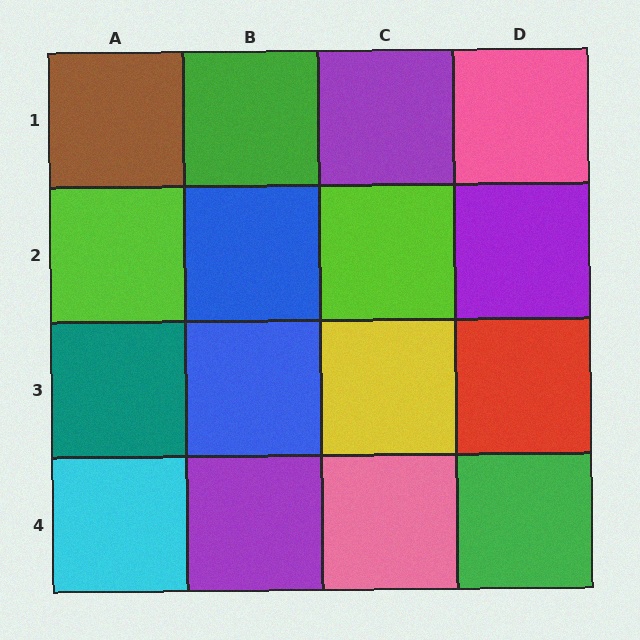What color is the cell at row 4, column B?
Purple.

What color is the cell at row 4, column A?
Cyan.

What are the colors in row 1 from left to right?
Brown, green, purple, pink.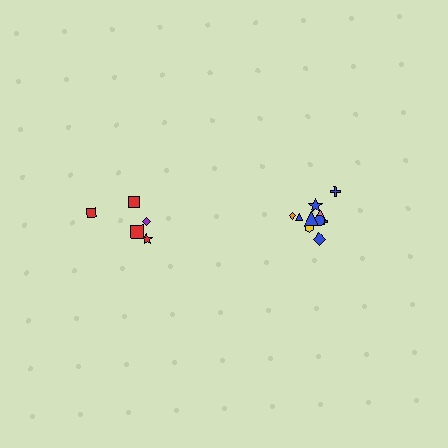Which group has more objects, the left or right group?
The right group.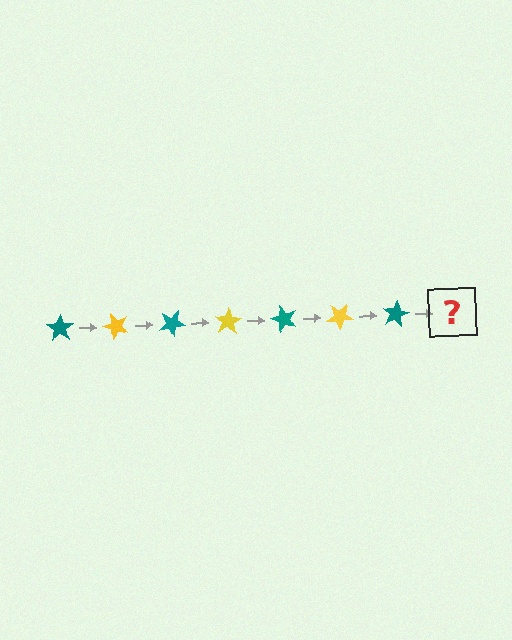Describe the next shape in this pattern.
It should be a yellow star, rotated 350 degrees from the start.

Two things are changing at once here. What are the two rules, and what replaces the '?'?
The two rules are that it rotates 50 degrees each step and the color cycles through teal and yellow. The '?' should be a yellow star, rotated 350 degrees from the start.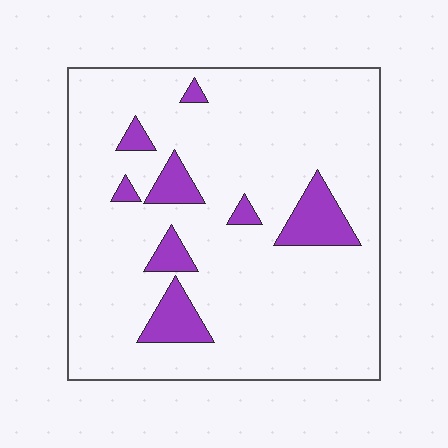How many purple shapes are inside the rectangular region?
8.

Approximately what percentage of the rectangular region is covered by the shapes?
Approximately 10%.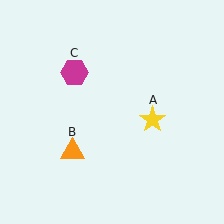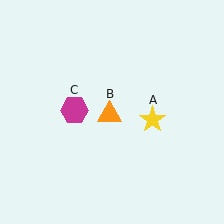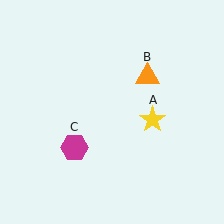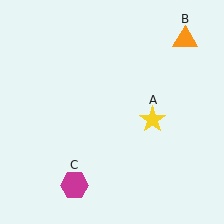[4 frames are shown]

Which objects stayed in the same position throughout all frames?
Yellow star (object A) remained stationary.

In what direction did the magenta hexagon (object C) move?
The magenta hexagon (object C) moved down.